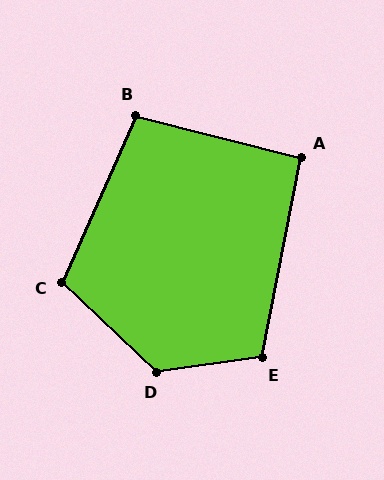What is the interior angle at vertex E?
Approximately 109 degrees (obtuse).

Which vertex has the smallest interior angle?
A, at approximately 93 degrees.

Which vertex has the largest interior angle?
D, at approximately 128 degrees.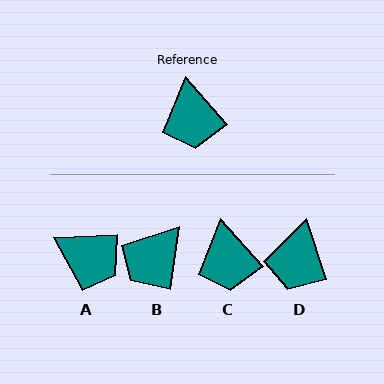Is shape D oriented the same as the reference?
No, it is off by about 23 degrees.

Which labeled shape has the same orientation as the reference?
C.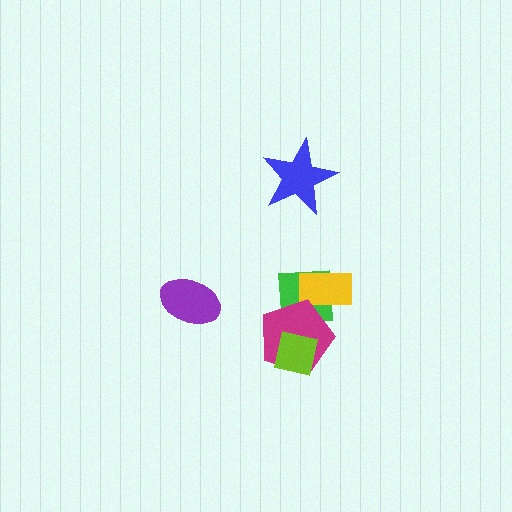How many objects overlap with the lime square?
1 object overlaps with the lime square.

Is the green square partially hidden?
Yes, it is partially covered by another shape.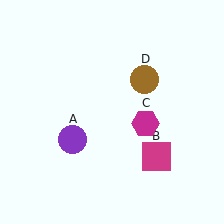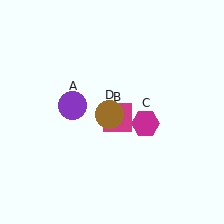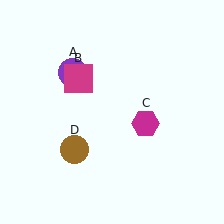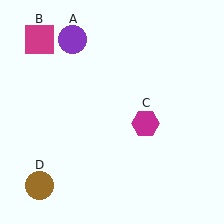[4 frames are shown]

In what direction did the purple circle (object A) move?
The purple circle (object A) moved up.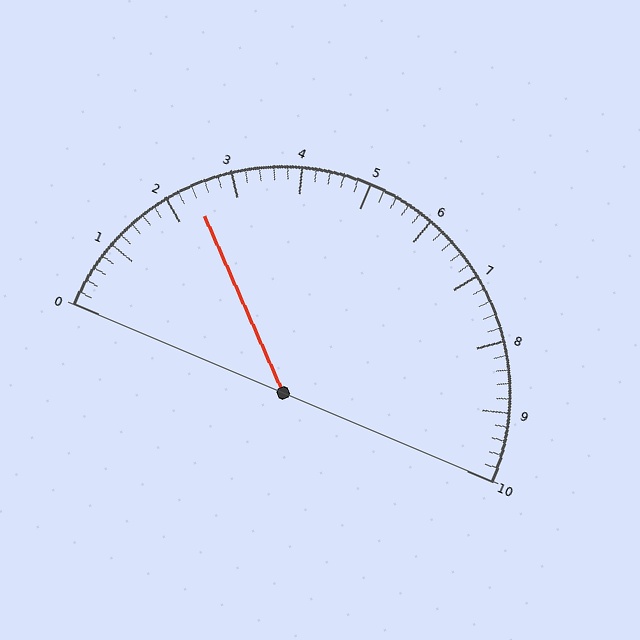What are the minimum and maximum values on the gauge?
The gauge ranges from 0 to 10.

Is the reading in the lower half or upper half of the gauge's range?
The reading is in the lower half of the range (0 to 10).